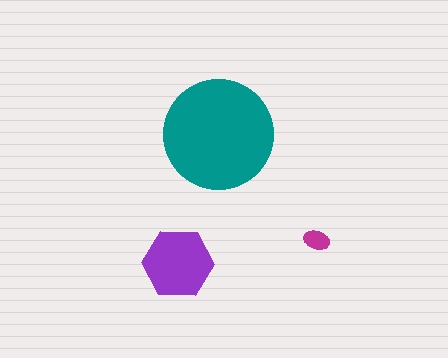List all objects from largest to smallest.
The teal circle, the purple hexagon, the magenta ellipse.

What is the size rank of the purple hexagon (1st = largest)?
2nd.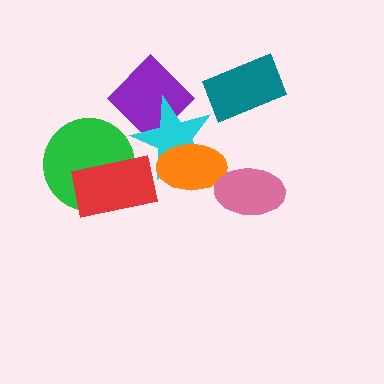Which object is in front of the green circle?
The red rectangle is in front of the green circle.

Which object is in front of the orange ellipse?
The pink ellipse is in front of the orange ellipse.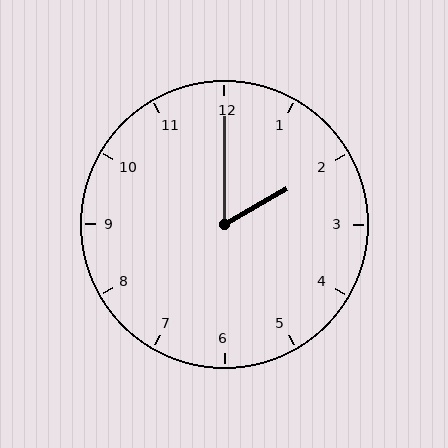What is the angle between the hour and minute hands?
Approximately 60 degrees.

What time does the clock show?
2:00.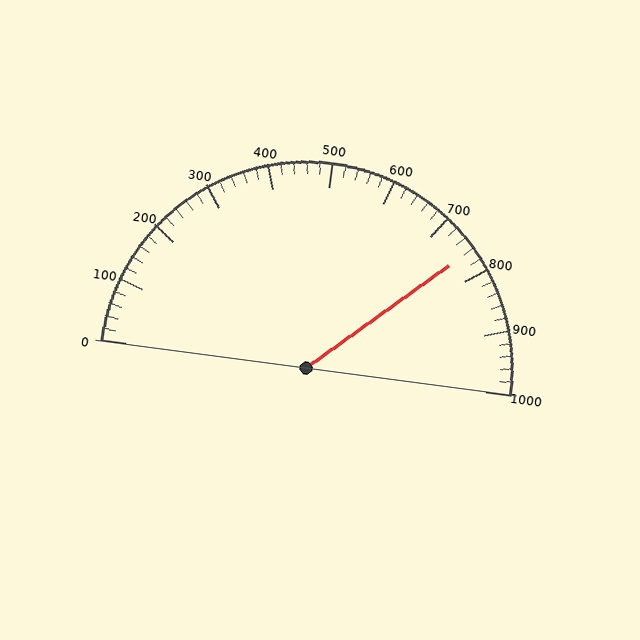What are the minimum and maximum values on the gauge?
The gauge ranges from 0 to 1000.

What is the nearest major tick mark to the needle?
The nearest major tick mark is 800.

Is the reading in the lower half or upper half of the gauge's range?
The reading is in the upper half of the range (0 to 1000).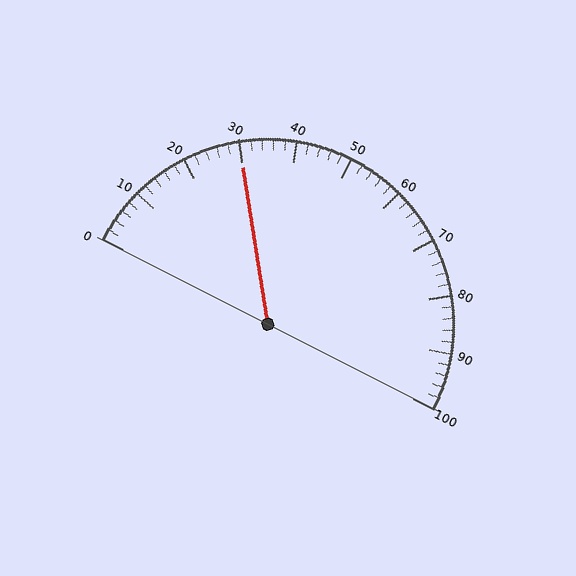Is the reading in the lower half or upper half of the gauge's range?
The reading is in the lower half of the range (0 to 100).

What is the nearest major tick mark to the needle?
The nearest major tick mark is 30.